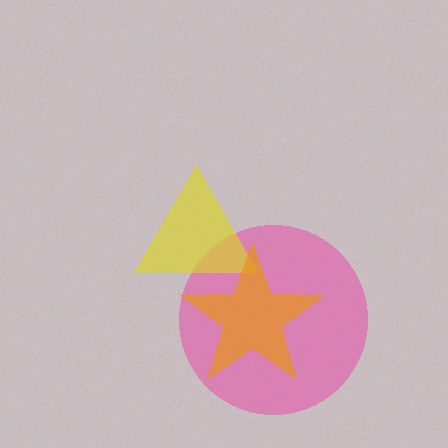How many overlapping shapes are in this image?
There are 3 overlapping shapes in the image.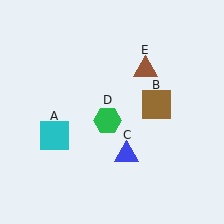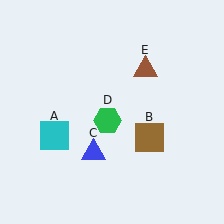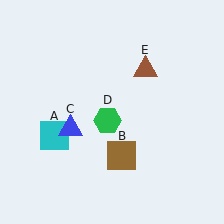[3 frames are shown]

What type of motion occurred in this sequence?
The brown square (object B), blue triangle (object C) rotated clockwise around the center of the scene.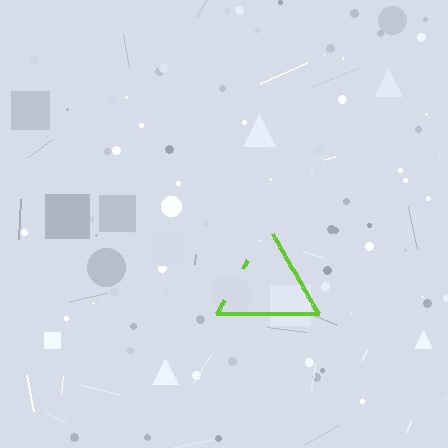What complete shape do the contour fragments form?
The contour fragments form a triangle.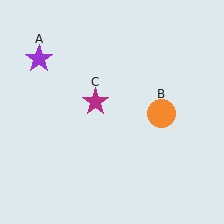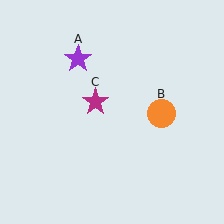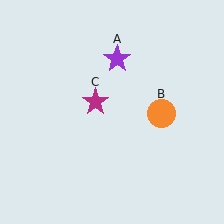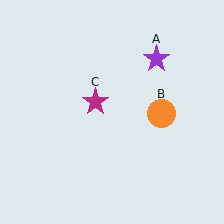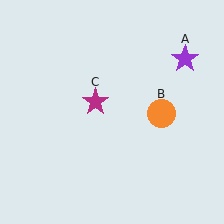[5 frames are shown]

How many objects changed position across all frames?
1 object changed position: purple star (object A).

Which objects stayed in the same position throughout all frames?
Orange circle (object B) and magenta star (object C) remained stationary.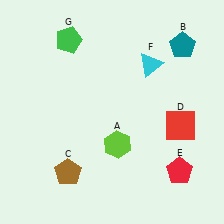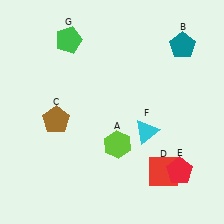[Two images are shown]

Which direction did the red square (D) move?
The red square (D) moved down.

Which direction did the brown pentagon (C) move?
The brown pentagon (C) moved up.